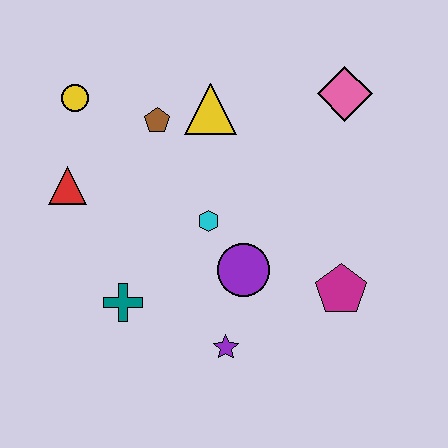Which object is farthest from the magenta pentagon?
The yellow circle is farthest from the magenta pentagon.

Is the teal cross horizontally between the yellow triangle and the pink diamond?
No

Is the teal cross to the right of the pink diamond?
No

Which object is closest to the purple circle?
The cyan hexagon is closest to the purple circle.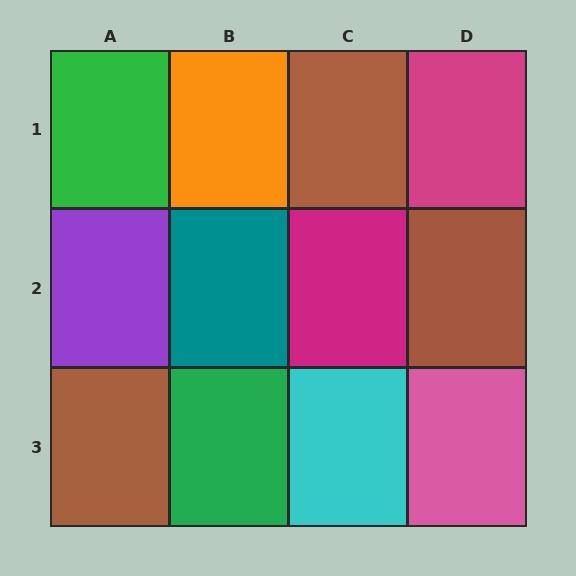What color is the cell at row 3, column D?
Pink.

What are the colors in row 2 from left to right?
Purple, teal, magenta, brown.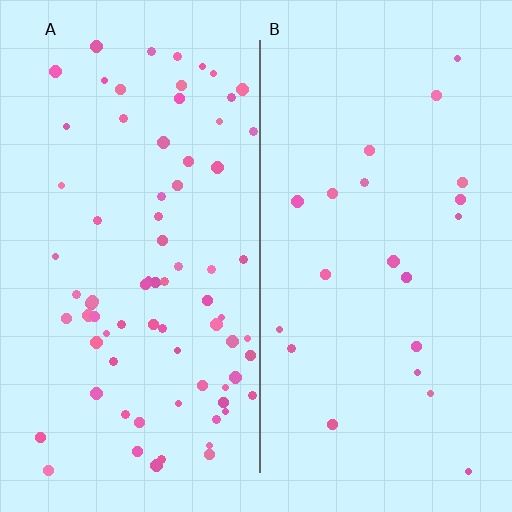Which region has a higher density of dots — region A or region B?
A (the left).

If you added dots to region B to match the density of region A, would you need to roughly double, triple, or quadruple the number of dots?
Approximately quadruple.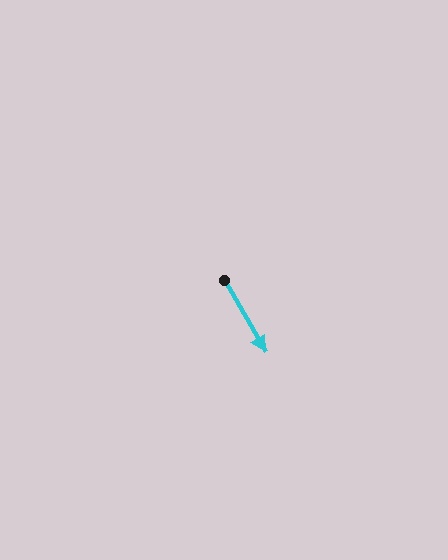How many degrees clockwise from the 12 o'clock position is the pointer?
Approximately 150 degrees.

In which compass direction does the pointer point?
Southeast.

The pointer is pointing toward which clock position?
Roughly 5 o'clock.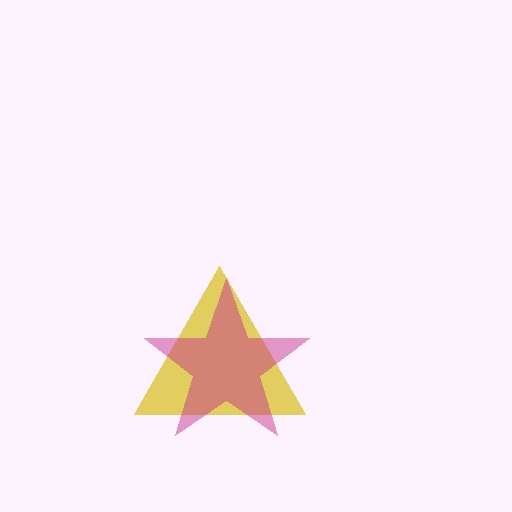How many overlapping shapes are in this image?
There are 2 overlapping shapes in the image.